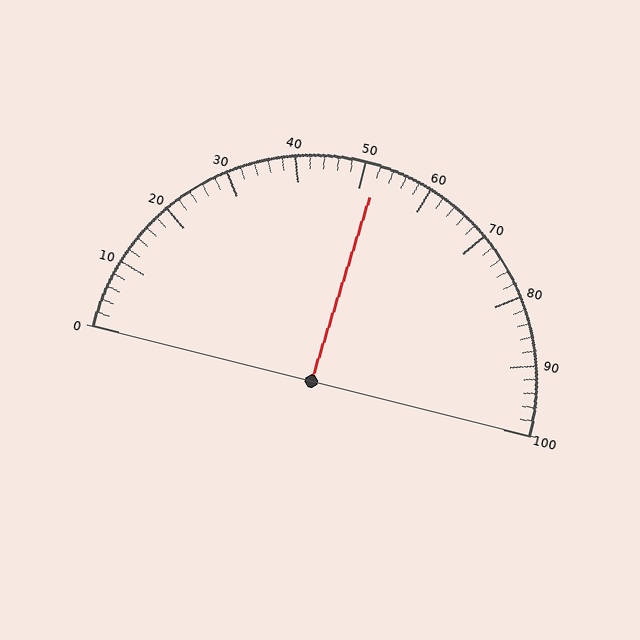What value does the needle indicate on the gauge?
The needle indicates approximately 52.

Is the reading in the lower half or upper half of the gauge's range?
The reading is in the upper half of the range (0 to 100).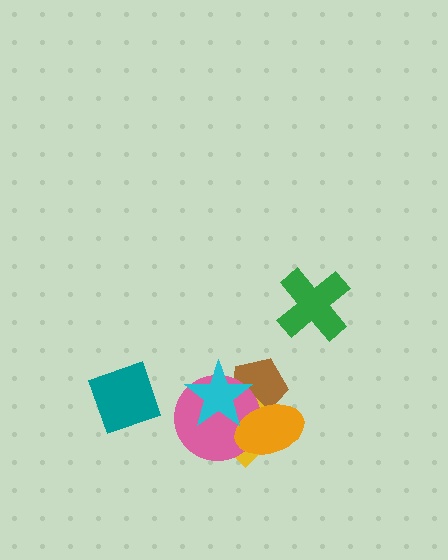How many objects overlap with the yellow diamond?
4 objects overlap with the yellow diamond.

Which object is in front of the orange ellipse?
The cyan star is in front of the orange ellipse.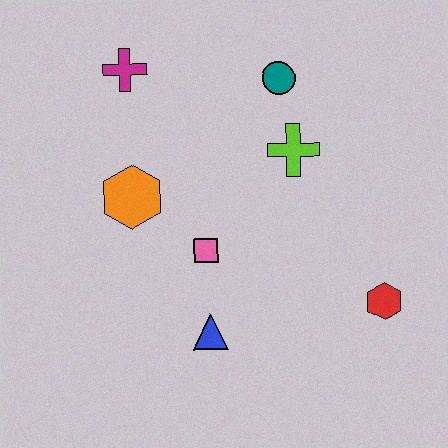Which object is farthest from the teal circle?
The blue triangle is farthest from the teal circle.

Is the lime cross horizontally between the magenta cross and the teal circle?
No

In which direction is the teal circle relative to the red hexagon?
The teal circle is above the red hexagon.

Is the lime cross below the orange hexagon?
No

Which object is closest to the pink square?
The blue triangle is closest to the pink square.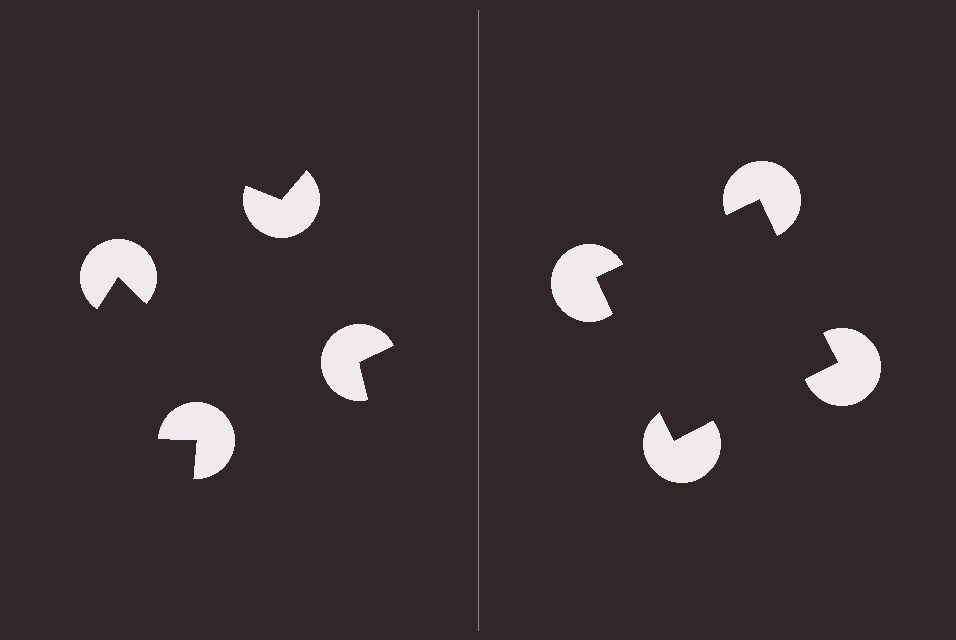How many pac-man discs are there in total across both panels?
8 — 4 on each side.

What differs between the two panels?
The pac-man discs are positioned identically on both sides; only the wedge orientations differ. On the right they align to a square; on the left they are misaligned.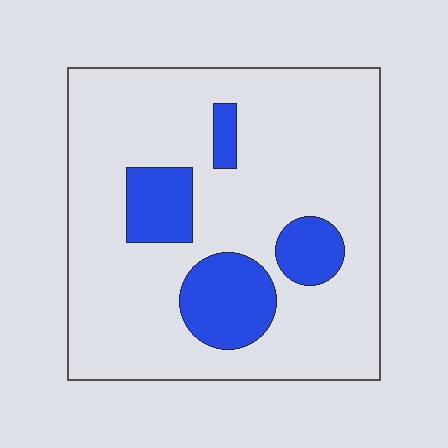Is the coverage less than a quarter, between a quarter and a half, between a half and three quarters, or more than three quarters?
Less than a quarter.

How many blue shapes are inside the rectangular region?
4.